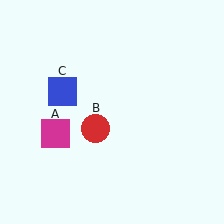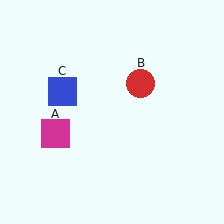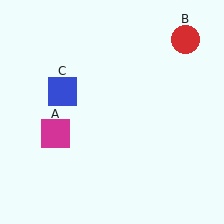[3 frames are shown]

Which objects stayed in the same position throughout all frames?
Magenta square (object A) and blue square (object C) remained stationary.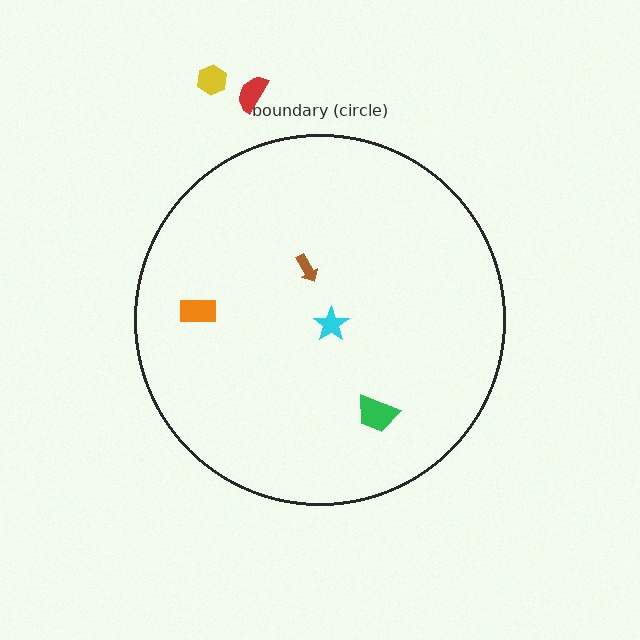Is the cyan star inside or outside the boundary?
Inside.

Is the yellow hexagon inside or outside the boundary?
Outside.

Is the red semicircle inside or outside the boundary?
Outside.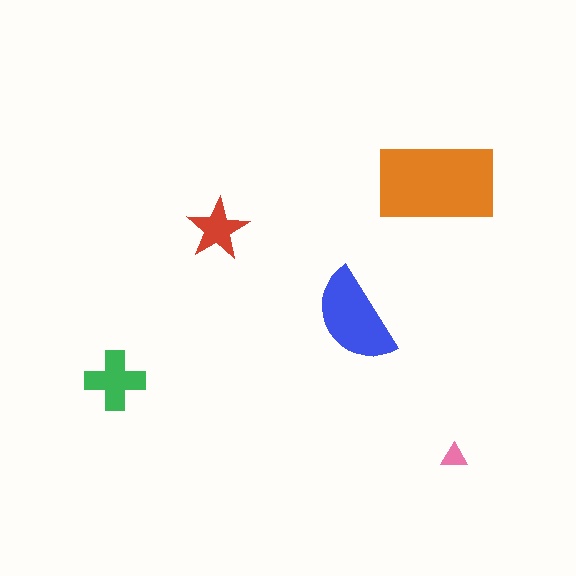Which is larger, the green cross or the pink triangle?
The green cross.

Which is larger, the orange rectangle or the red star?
The orange rectangle.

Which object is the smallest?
The pink triangle.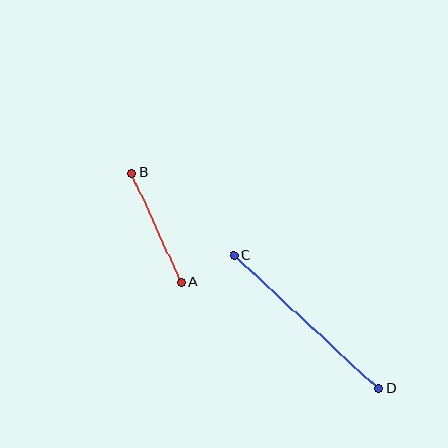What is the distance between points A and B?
The distance is approximately 119 pixels.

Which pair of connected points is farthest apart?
Points C and D are farthest apart.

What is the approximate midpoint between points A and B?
The midpoint is at approximately (157, 228) pixels.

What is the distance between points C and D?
The distance is approximately 197 pixels.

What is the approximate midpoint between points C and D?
The midpoint is at approximately (306, 322) pixels.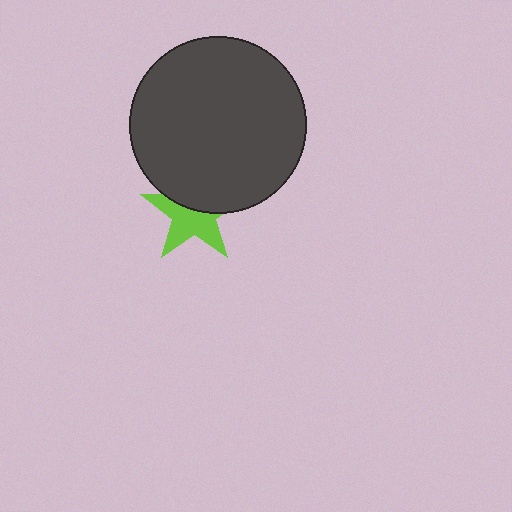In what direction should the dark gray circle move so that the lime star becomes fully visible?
The dark gray circle should move up. That is the shortest direction to clear the overlap and leave the lime star fully visible.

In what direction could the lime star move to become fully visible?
The lime star could move down. That would shift it out from behind the dark gray circle entirely.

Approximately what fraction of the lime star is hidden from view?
Roughly 44% of the lime star is hidden behind the dark gray circle.